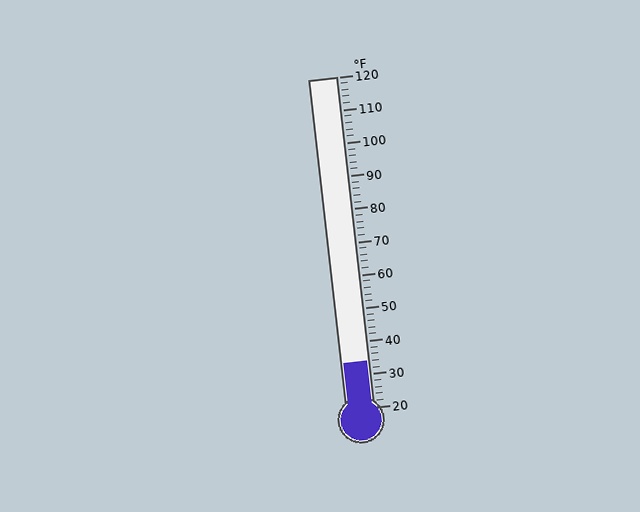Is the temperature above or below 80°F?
The temperature is below 80°F.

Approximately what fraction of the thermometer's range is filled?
The thermometer is filled to approximately 15% of its range.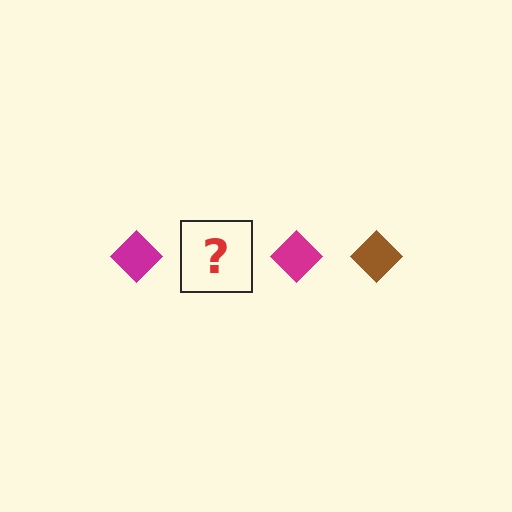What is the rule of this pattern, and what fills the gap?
The rule is that the pattern cycles through magenta, brown diamonds. The gap should be filled with a brown diamond.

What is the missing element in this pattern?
The missing element is a brown diamond.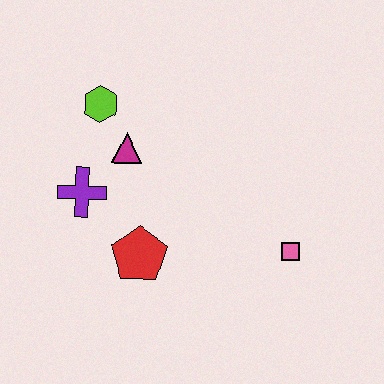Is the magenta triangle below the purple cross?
No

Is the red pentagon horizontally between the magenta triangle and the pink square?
Yes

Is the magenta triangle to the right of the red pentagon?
No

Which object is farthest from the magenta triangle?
The pink square is farthest from the magenta triangle.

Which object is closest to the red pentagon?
The purple cross is closest to the red pentagon.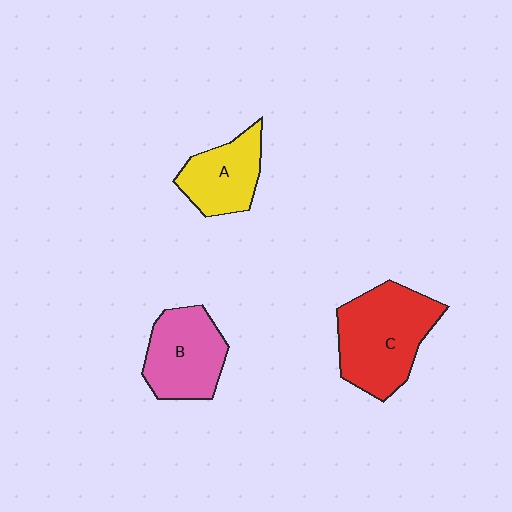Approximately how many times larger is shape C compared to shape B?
Approximately 1.3 times.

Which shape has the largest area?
Shape C (red).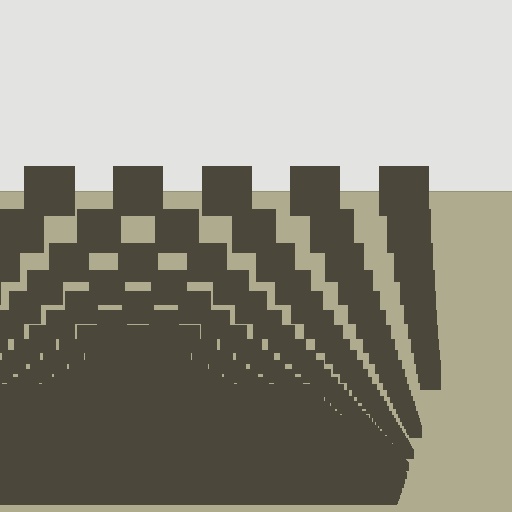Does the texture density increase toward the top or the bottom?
Density increases toward the bottom.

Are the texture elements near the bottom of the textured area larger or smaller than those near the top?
Smaller. The gradient is inverted — elements near the bottom are smaller and denser.